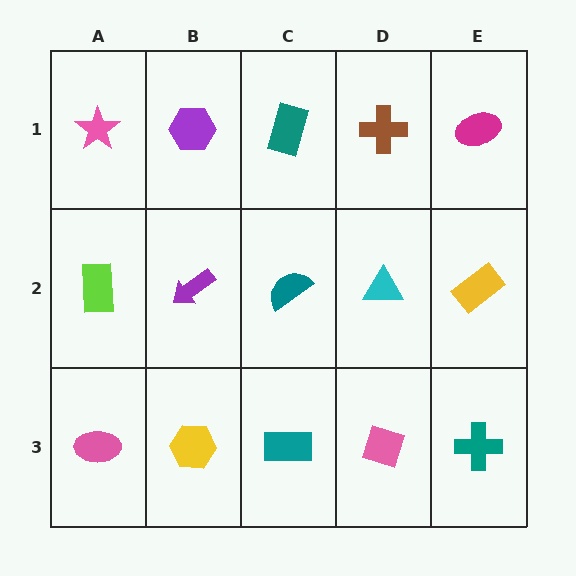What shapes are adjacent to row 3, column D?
A cyan triangle (row 2, column D), a teal rectangle (row 3, column C), a teal cross (row 3, column E).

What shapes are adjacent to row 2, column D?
A brown cross (row 1, column D), a pink diamond (row 3, column D), a teal semicircle (row 2, column C), a yellow rectangle (row 2, column E).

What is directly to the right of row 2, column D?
A yellow rectangle.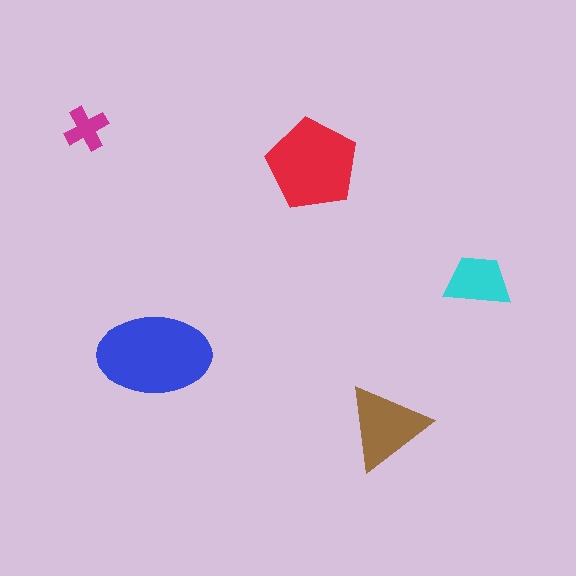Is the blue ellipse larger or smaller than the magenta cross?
Larger.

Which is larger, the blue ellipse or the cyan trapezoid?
The blue ellipse.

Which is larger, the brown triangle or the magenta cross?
The brown triangle.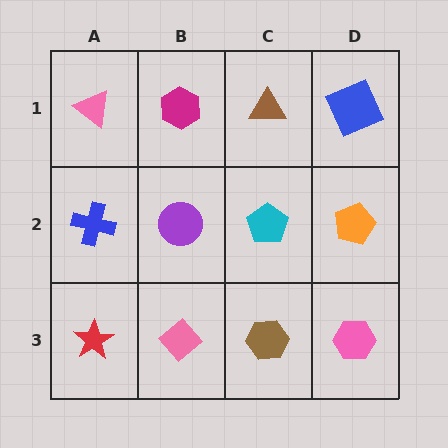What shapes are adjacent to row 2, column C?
A brown triangle (row 1, column C), a brown hexagon (row 3, column C), a purple circle (row 2, column B), an orange pentagon (row 2, column D).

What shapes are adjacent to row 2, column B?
A magenta hexagon (row 1, column B), a pink diamond (row 3, column B), a blue cross (row 2, column A), a cyan pentagon (row 2, column C).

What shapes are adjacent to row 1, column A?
A blue cross (row 2, column A), a magenta hexagon (row 1, column B).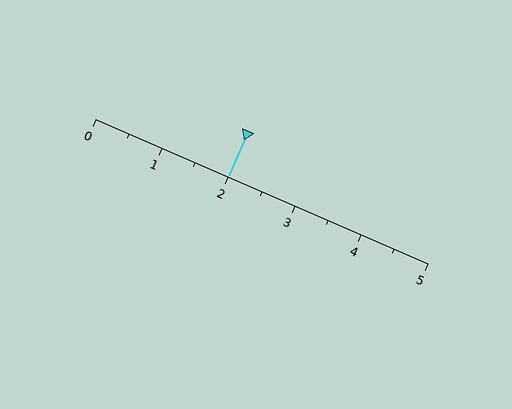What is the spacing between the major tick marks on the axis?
The major ticks are spaced 1 apart.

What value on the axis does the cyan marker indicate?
The marker indicates approximately 2.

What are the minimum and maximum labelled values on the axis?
The axis runs from 0 to 5.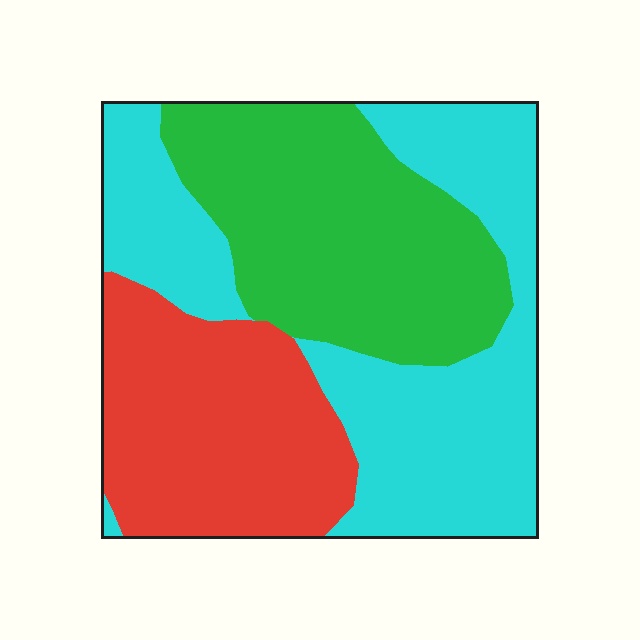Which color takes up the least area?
Red, at roughly 25%.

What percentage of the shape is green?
Green covers roughly 30% of the shape.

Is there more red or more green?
Green.